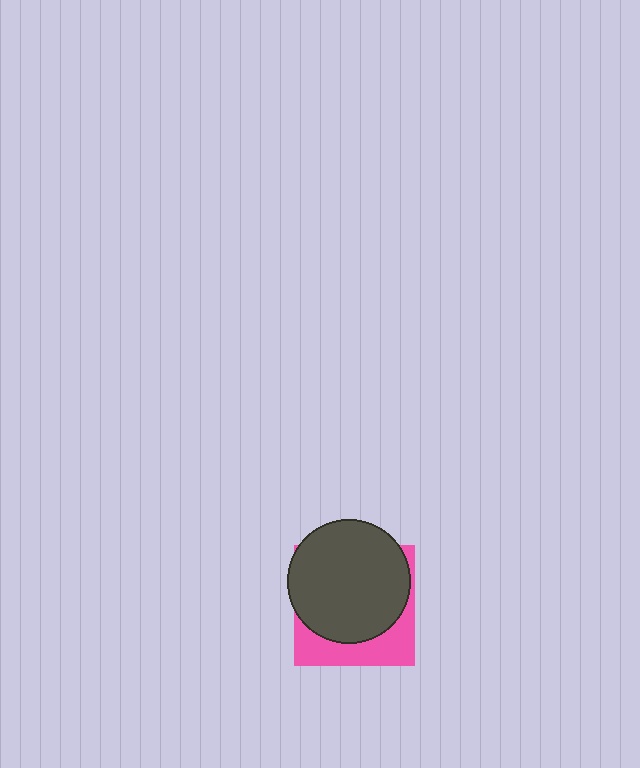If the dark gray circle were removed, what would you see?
You would see the complete pink square.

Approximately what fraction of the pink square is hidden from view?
Roughly 69% of the pink square is hidden behind the dark gray circle.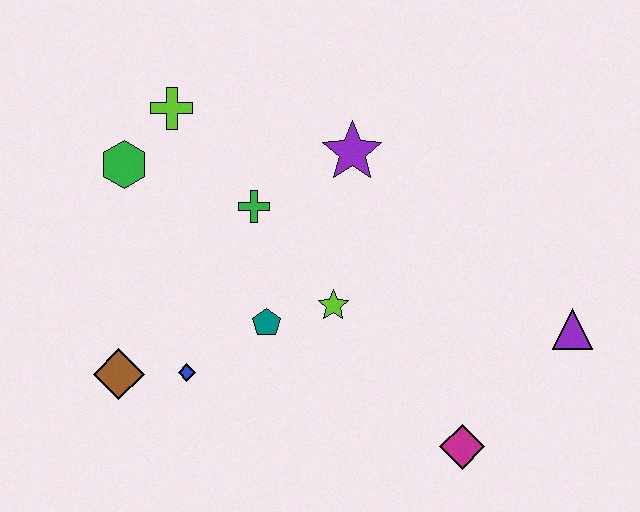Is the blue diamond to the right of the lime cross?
Yes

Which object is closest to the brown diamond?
The blue diamond is closest to the brown diamond.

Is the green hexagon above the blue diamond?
Yes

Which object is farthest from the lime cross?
The purple triangle is farthest from the lime cross.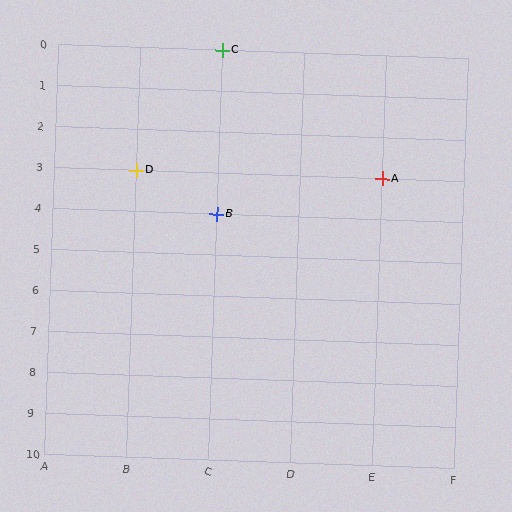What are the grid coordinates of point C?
Point C is at grid coordinates (C, 0).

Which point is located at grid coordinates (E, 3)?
Point A is at (E, 3).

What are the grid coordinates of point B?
Point B is at grid coordinates (C, 4).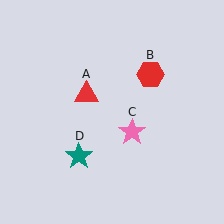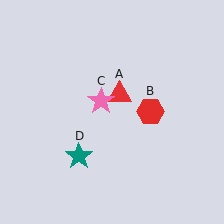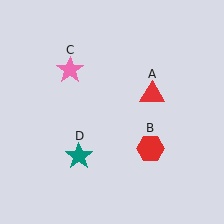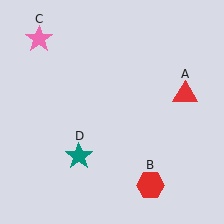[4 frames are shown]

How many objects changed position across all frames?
3 objects changed position: red triangle (object A), red hexagon (object B), pink star (object C).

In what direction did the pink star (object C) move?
The pink star (object C) moved up and to the left.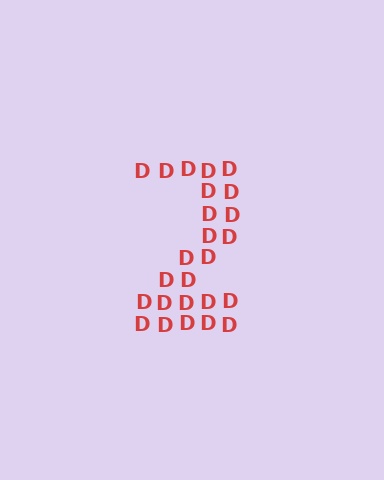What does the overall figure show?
The overall figure shows the digit 2.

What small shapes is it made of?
It is made of small letter D's.